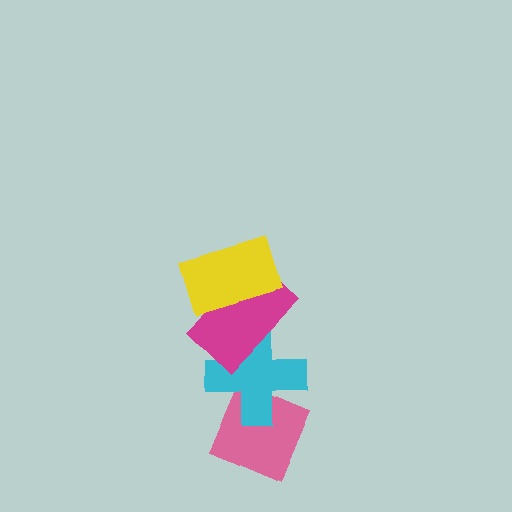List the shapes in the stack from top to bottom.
From top to bottom: the yellow rectangle, the magenta rectangle, the cyan cross, the pink diamond.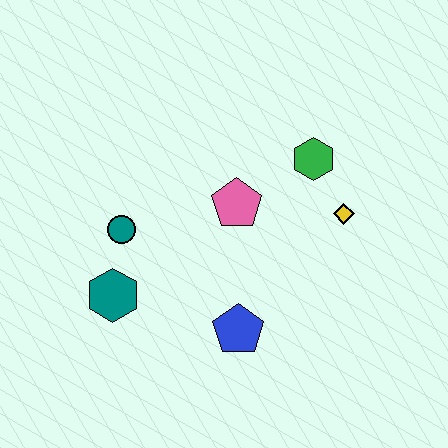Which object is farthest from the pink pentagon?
The teal hexagon is farthest from the pink pentagon.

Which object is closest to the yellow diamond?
The green hexagon is closest to the yellow diamond.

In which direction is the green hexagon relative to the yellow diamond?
The green hexagon is above the yellow diamond.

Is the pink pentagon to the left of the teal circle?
No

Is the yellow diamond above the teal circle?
Yes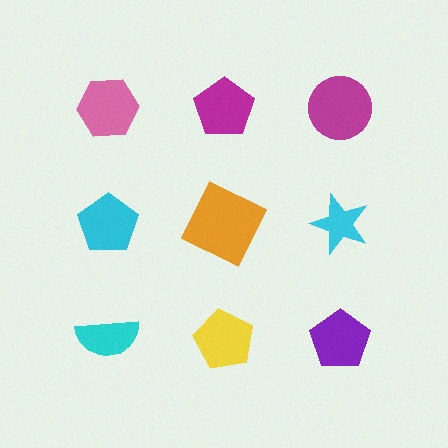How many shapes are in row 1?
3 shapes.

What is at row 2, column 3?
A cyan star.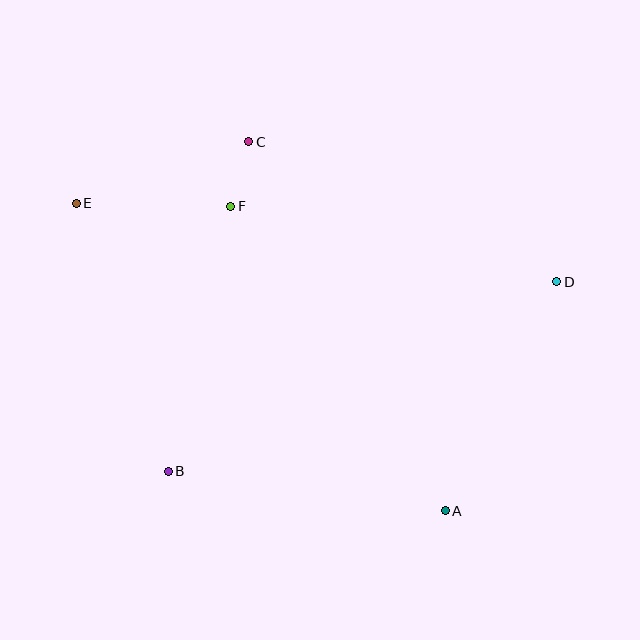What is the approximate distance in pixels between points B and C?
The distance between B and C is approximately 339 pixels.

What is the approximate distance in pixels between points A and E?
The distance between A and E is approximately 481 pixels.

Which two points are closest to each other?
Points C and F are closest to each other.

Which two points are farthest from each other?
Points D and E are farthest from each other.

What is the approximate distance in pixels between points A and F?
The distance between A and F is approximately 373 pixels.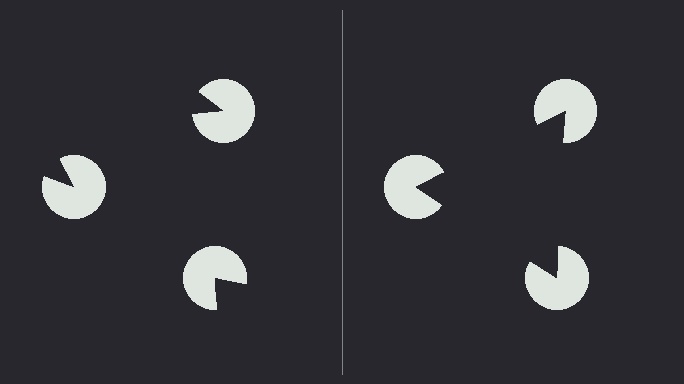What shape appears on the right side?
An illusory triangle.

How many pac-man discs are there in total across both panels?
6 — 3 on each side.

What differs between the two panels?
The pac-man discs are positioned identically on both sides; only the wedge orientations differ. On the right they align to a triangle; on the left they are misaligned.